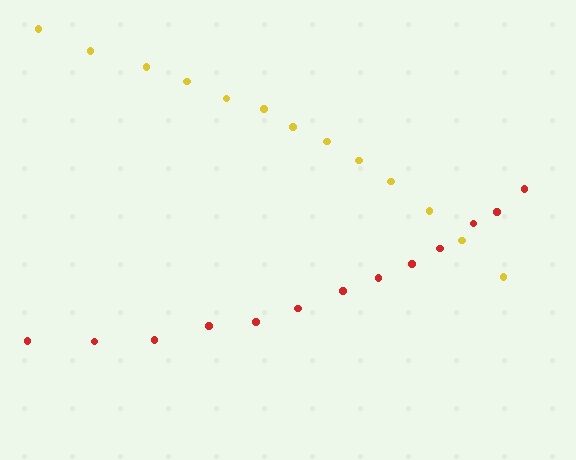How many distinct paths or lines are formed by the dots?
There are 2 distinct paths.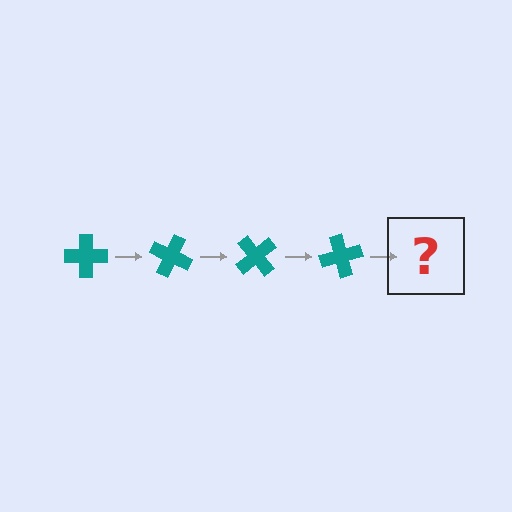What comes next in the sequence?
The next element should be a teal cross rotated 100 degrees.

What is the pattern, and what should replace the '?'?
The pattern is that the cross rotates 25 degrees each step. The '?' should be a teal cross rotated 100 degrees.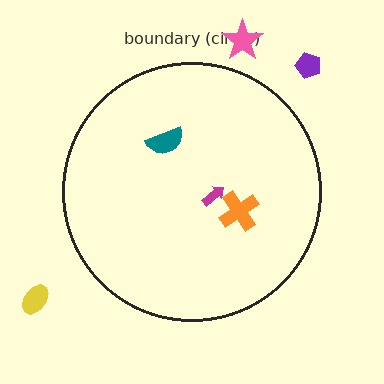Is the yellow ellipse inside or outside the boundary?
Outside.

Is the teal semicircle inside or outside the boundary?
Inside.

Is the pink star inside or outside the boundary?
Outside.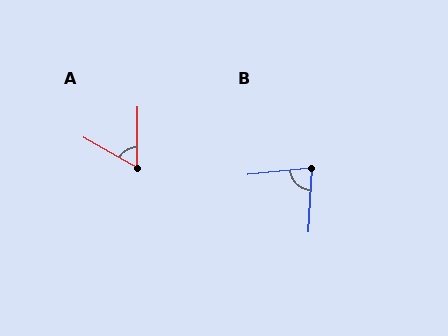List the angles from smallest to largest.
A (61°), B (81°).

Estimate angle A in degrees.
Approximately 61 degrees.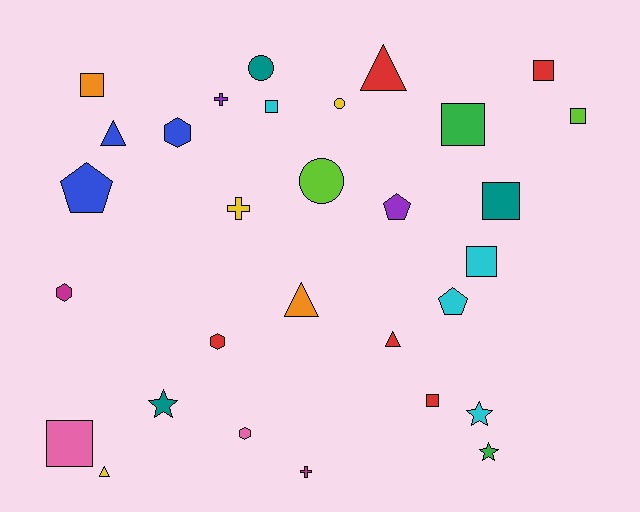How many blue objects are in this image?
There are 3 blue objects.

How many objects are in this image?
There are 30 objects.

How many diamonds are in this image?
There are no diamonds.